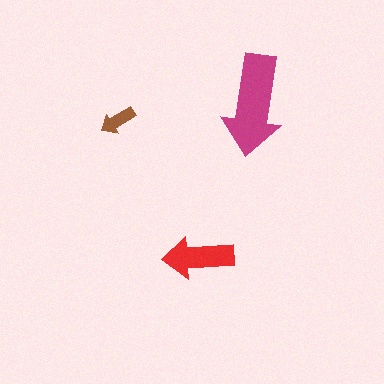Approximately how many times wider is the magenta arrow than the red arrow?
About 1.5 times wider.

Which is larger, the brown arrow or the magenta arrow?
The magenta one.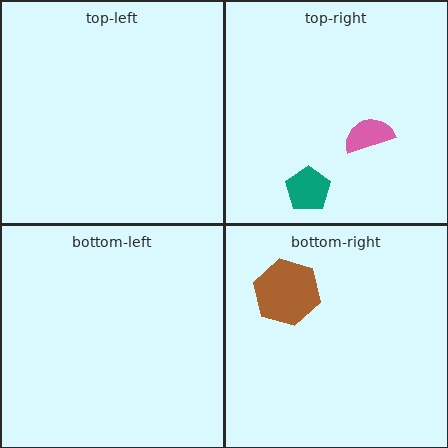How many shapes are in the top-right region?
2.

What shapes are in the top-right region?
The teal pentagon, the pink semicircle.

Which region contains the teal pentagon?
The top-right region.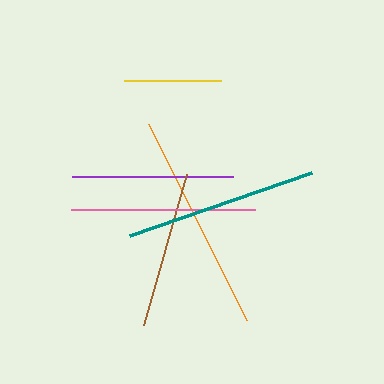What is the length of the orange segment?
The orange segment is approximately 219 pixels long.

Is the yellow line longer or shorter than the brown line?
The brown line is longer than the yellow line.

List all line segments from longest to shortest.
From longest to shortest: orange, teal, pink, purple, brown, yellow.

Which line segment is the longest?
The orange line is the longest at approximately 219 pixels.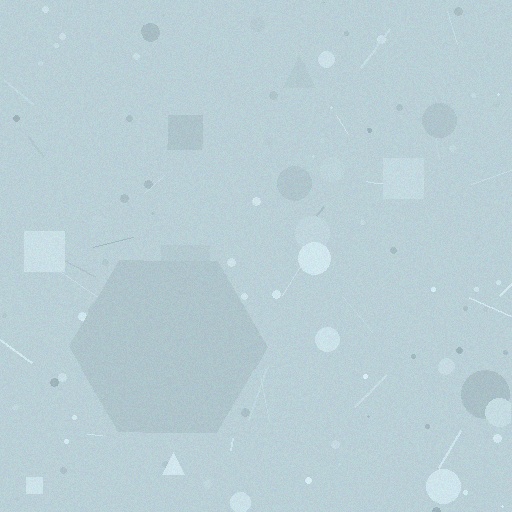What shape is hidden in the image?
A hexagon is hidden in the image.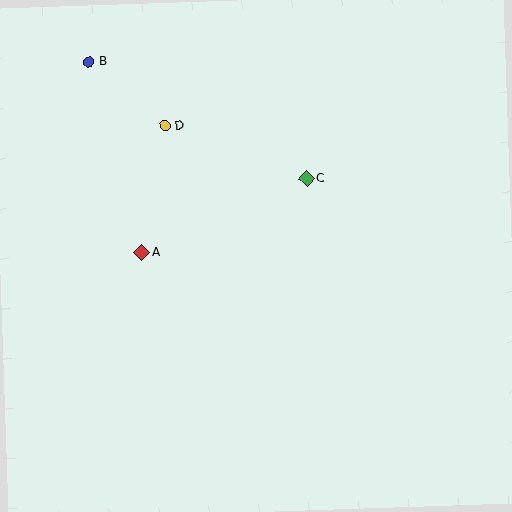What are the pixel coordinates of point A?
Point A is at (141, 252).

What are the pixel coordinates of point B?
Point B is at (89, 62).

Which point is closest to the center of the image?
Point C at (307, 178) is closest to the center.